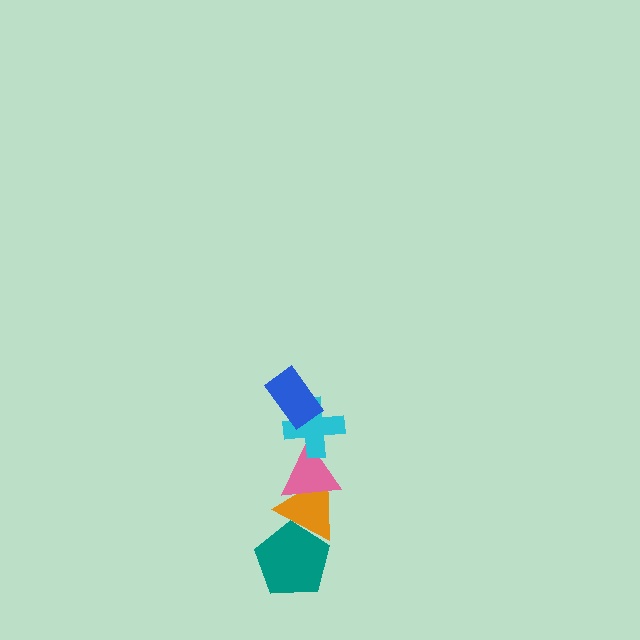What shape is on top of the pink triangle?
The cyan cross is on top of the pink triangle.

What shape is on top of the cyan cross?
The blue rectangle is on top of the cyan cross.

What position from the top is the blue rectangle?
The blue rectangle is 1st from the top.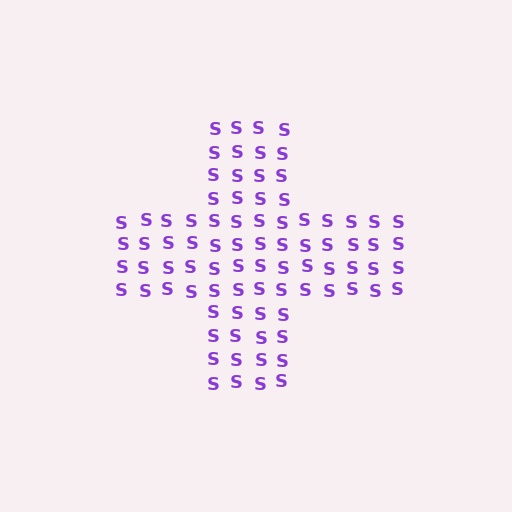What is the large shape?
The large shape is a cross.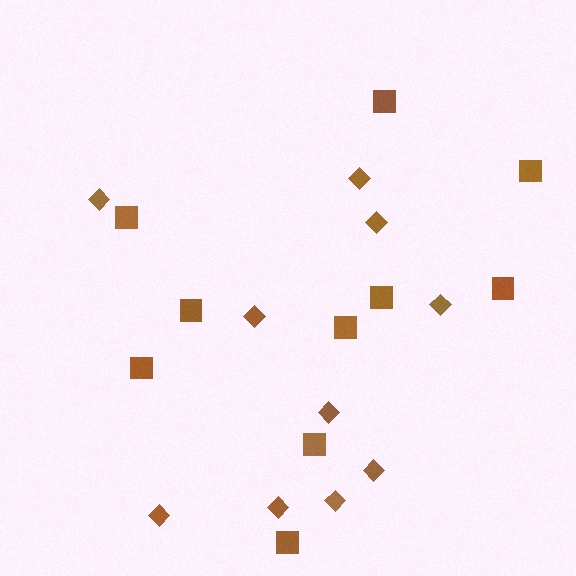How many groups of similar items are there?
There are 2 groups: one group of squares (10) and one group of diamonds (10).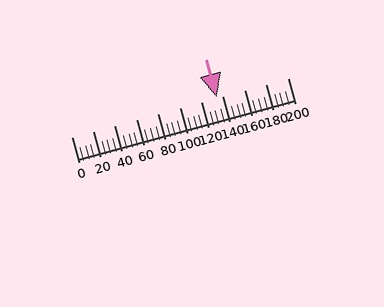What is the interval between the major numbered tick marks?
The major tick marks are spaced 20 units apart.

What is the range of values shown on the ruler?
The ruler shows values from 0 to 200.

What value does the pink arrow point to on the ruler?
The pink arrow points to approximately 134.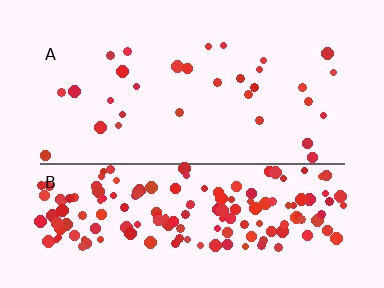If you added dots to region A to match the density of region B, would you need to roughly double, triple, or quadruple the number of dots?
Approximately quadruple.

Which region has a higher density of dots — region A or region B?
B (the bottom).